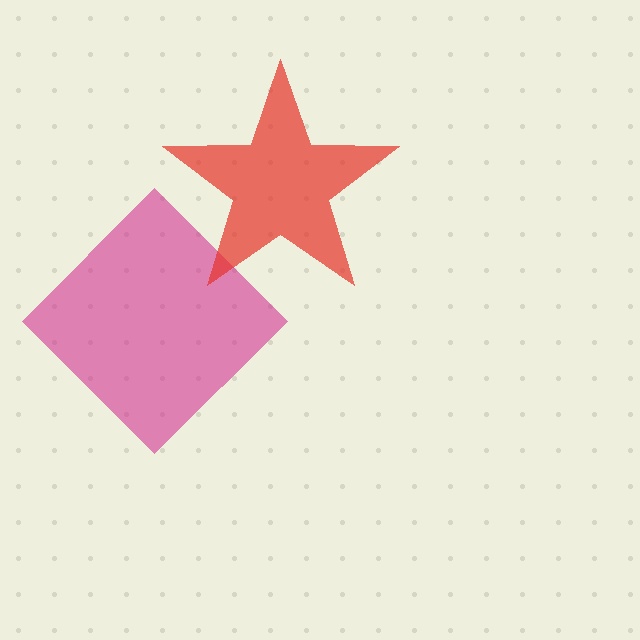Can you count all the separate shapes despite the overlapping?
Yes, there are 2 separate shapes.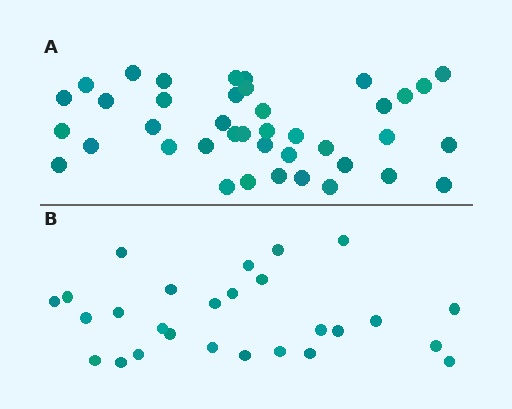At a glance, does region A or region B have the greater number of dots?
Region A (the top region) has more dots.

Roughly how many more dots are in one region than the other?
Region A has approximately 15 more dots than region B.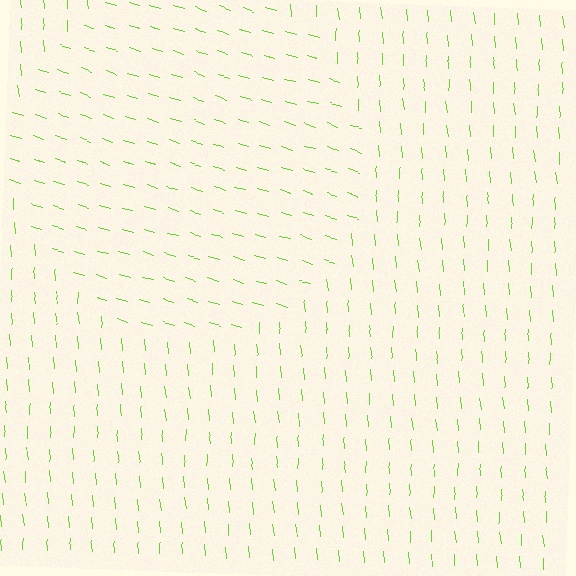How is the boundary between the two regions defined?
The boundary is defined purely by a change in line orientation (approximately 69 degrees difference). All lines are the same color and thickness.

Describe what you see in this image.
The image is filled with small lime line segments. A circle region in the image has lines oriented differently from the surrounding lines, creating a visible texture boundary.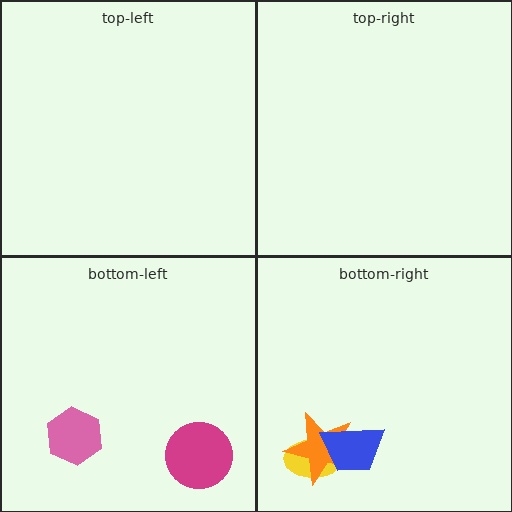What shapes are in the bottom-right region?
The yellow ellipse, the orange star, the blue trapezoid.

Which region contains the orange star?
The bottom-right region.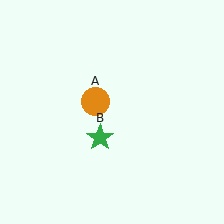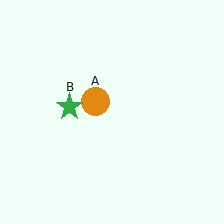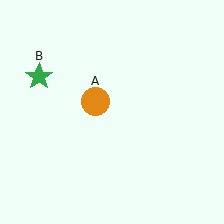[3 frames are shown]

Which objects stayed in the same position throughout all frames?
Orange circle (object A) remained stationary.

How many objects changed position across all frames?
1 object changed position: green star (object B).